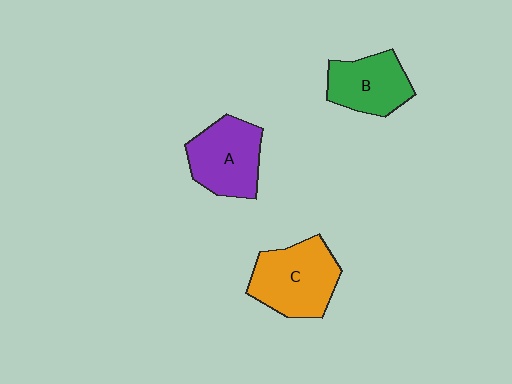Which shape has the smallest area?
Shape B (green).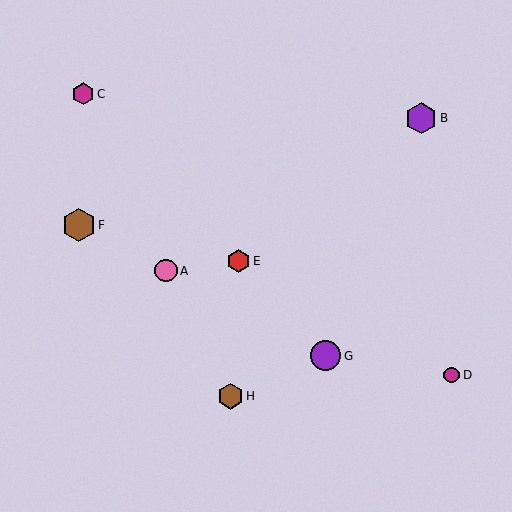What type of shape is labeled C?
Shape C is a magenta hexagon.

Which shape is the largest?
The brown hexagon (labeled F) is the largest.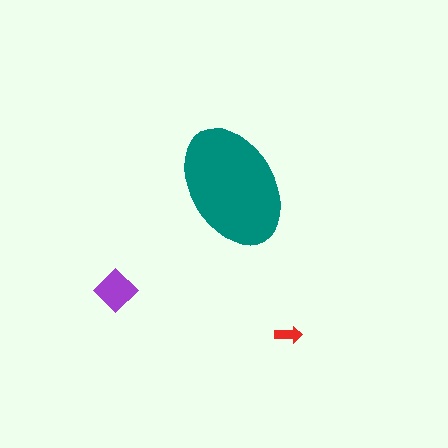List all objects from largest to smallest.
The teal ellipse, the purple diamond, the red arrow.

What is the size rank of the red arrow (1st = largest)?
3rd.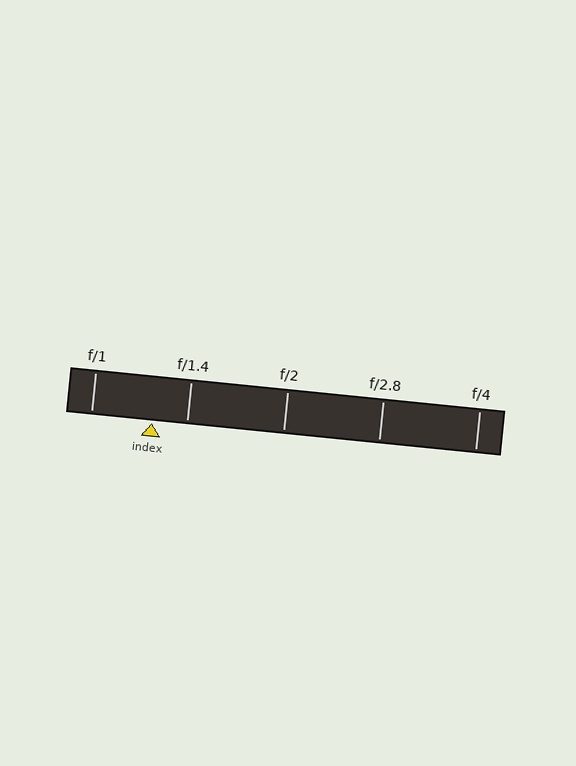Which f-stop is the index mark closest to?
The index mark is closest to f/1.4.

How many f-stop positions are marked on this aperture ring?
There are 5 f-stop positions marked.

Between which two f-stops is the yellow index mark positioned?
The index mark is between f/1 and f/1.4.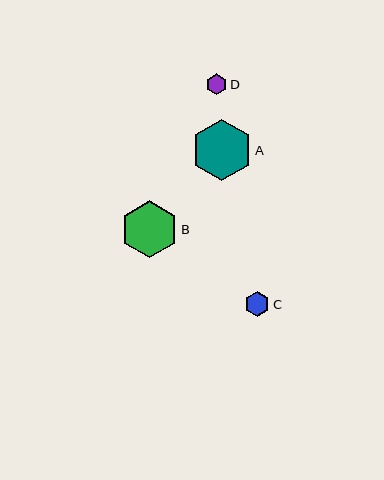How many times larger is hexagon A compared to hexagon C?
Hexagon A is approximately 2.4 times the size of hexagon C.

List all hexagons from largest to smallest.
From largest to smallest: A, B, C, D.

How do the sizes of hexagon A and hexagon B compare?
Hexagon A and hexagon B are approximately the same size.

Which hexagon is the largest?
Hexagon A is the largest with a size of approximately 61 pixels.